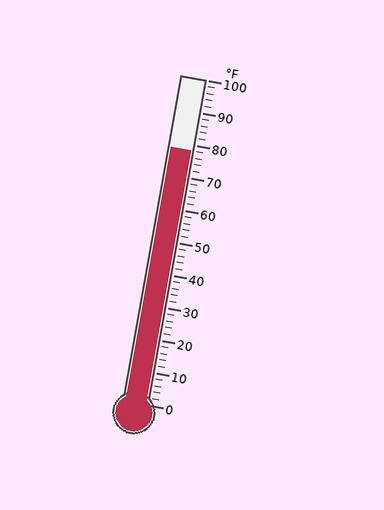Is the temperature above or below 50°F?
The temperature is above 50°F.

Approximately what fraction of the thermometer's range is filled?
The thermometer is filled to approximately 80% of its range.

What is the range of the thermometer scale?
The thermometer scale ranges from 0°F to 100°F.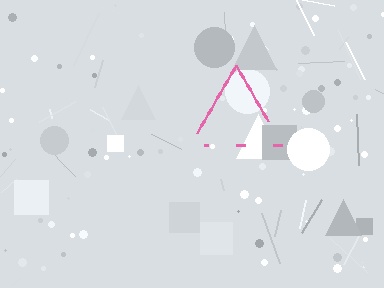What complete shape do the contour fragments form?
The contour fragments form a triangle.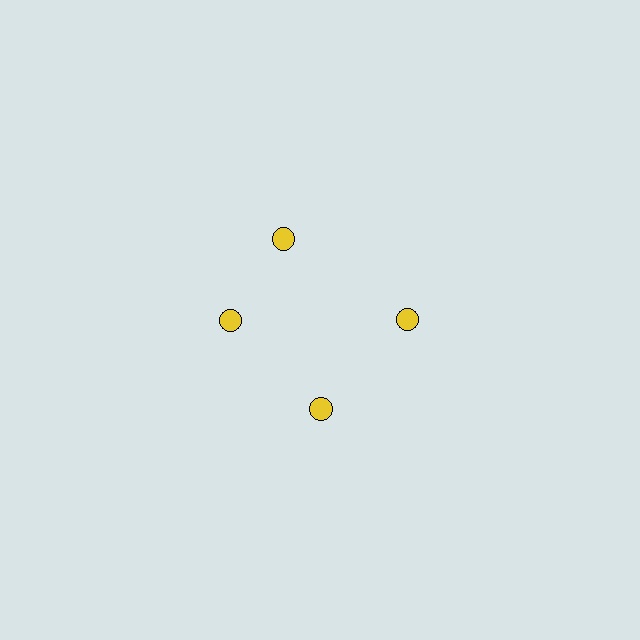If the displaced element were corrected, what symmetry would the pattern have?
It would have 4-fold rotational symmetry — the pattern would map onto itself every 90 degrees.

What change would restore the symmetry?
The symmetry would be restored by rotating it back into even spacing with its neighbors so that all 4 circles sit at equal angles and equal distance from the center.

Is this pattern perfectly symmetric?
No. The 4 yellow circles are arranged in a ring, but one element near the 12 o'clock position is rotated out of alignment along the ring, breaking the 4-fold rotational symmetry.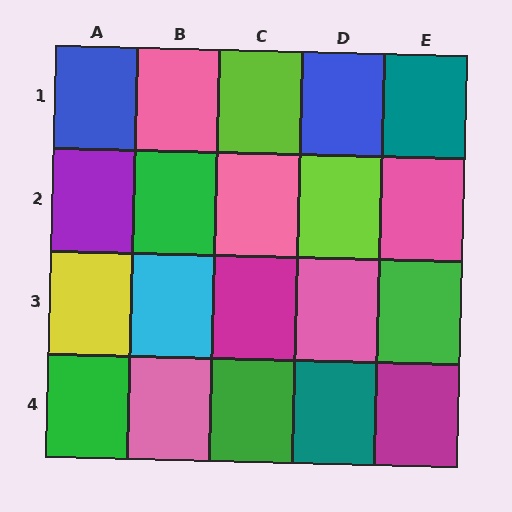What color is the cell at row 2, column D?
Lime.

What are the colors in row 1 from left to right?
Blue, pink, lime, blue, teal.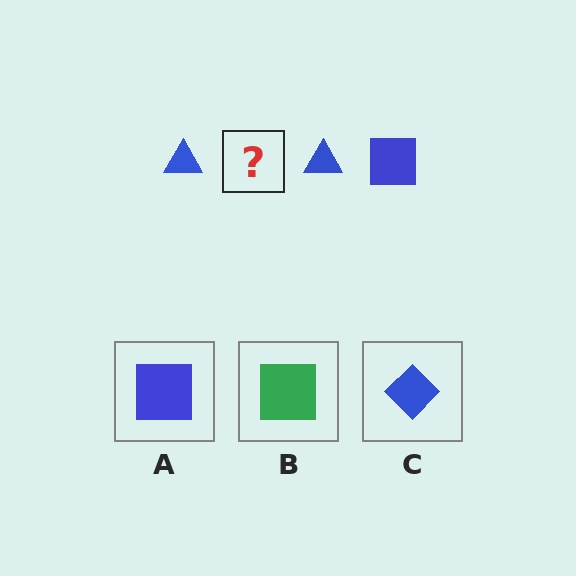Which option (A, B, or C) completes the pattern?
A.